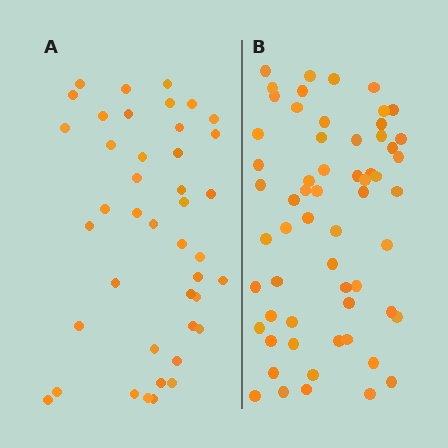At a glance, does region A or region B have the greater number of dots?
Region B (the right region) has more dots.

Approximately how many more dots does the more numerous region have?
Region B has approximately 20 more dots than region A.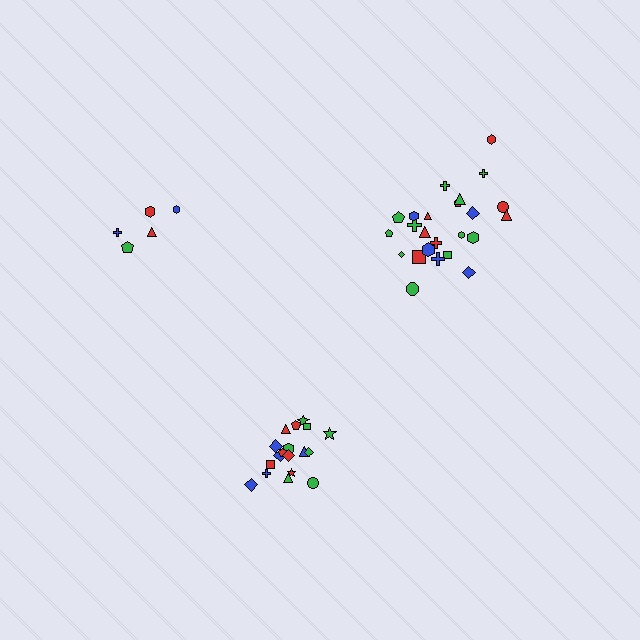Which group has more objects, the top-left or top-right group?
The top-right group.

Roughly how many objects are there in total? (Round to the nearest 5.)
Roughly 50 objects in total.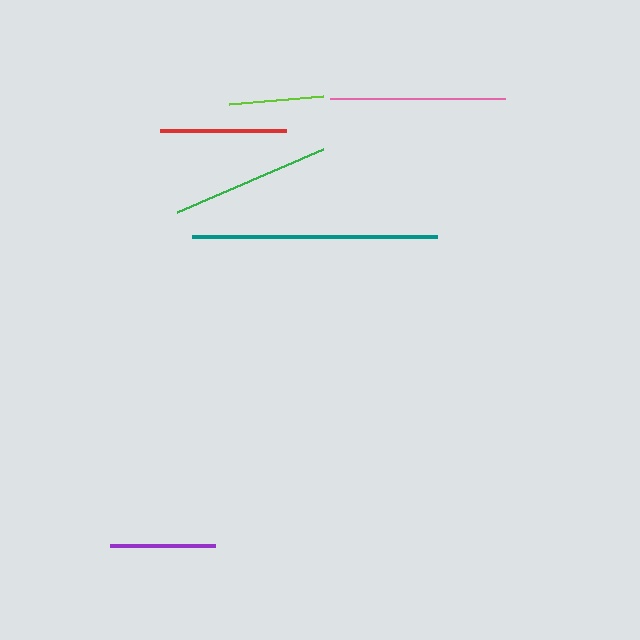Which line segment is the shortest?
The lime line is the shortest at approximately 95 pixels.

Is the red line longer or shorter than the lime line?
The red line is longer than the lime line.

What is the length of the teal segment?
The teal segment is approximately 245 pixels long.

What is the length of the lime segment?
The lime segment is approximately 95 pixels long.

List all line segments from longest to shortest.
From longest to shortest: teal, pink, green, red, purple, lime.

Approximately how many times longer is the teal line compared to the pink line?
The teal line is approximately 1.4 times the length of the pink line.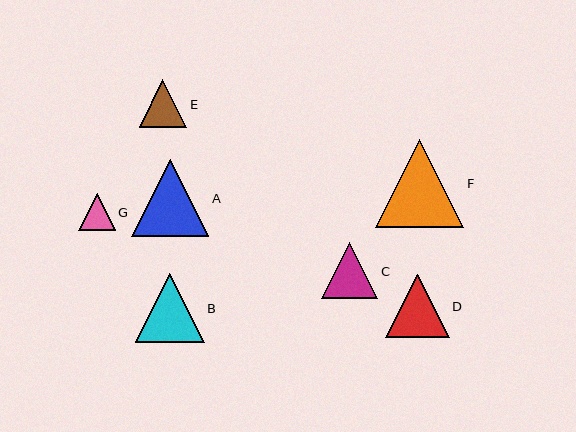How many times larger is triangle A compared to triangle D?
Triangle A is approximately 1.2 times the size of triangle D.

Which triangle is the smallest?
Triangle G is the smallest with a size of approximately 37 pixels.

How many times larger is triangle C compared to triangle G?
Triangle C is approximately 1.5 times the size of triangle G.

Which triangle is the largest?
Triangle F is the largest with a size of approximately 88 pixels.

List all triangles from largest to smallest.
From largest to smallest: F, A, B, D, C, E, G.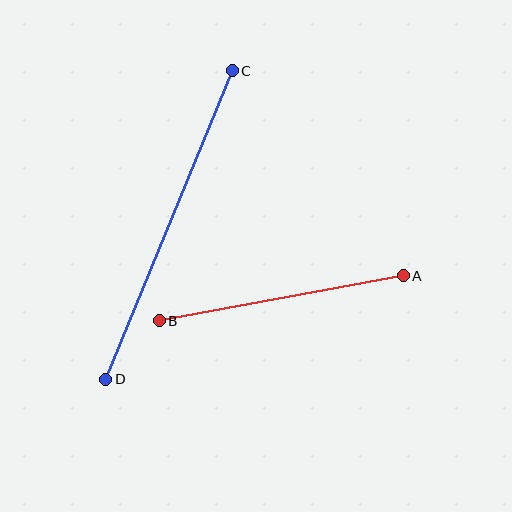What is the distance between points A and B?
The distance is approximately 248 pixels.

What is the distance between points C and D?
The distance is approximately 334 pixels.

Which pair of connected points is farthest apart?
Points C and D are farthest apart.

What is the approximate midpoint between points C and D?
The midpoint is at approximately (169, 225) pixels.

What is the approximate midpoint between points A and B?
The midpoint is at approximately (281, 298) pixels.